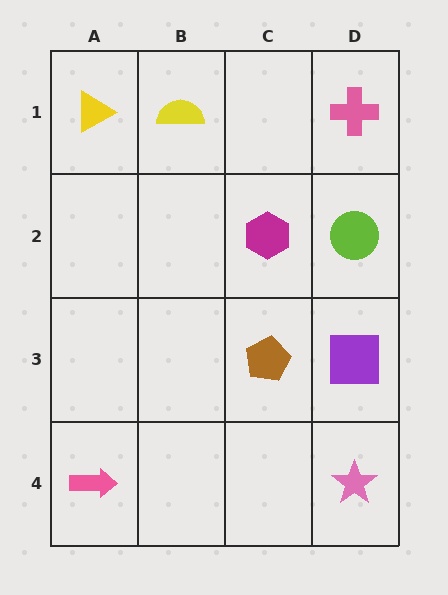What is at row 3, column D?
A purple square.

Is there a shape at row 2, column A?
No, that cell is empty.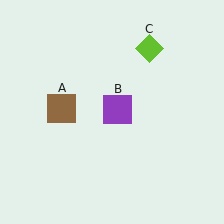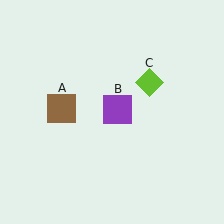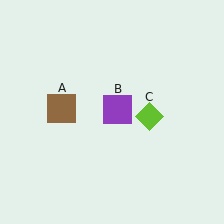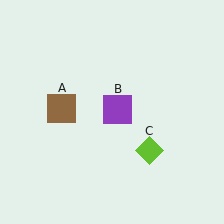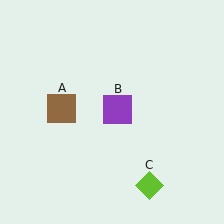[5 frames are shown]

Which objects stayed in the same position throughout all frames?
Brown square (object A) and purple square (object B) remained stationary.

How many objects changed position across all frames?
1 object changed position: lime diamond (object C).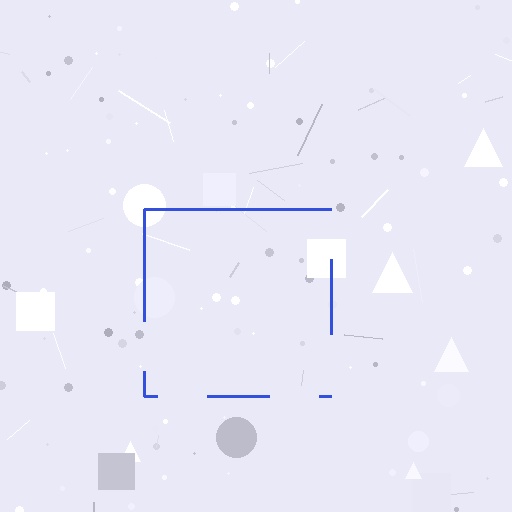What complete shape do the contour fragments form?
The contour fragments form a square.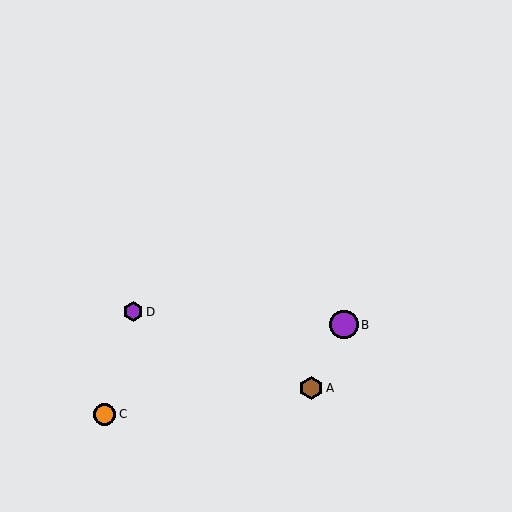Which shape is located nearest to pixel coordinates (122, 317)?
The purple hexagon (labeled D) at (133, 312) is nearest to that location.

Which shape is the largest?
The purple circle (labeled B) is the largest.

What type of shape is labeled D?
Shape D is a purple hexagon.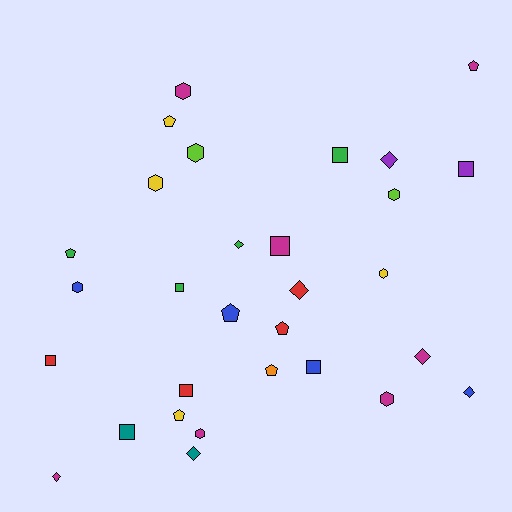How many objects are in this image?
There are 30 objects.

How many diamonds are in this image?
There are 7 diamonds.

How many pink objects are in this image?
There are no pink objects.